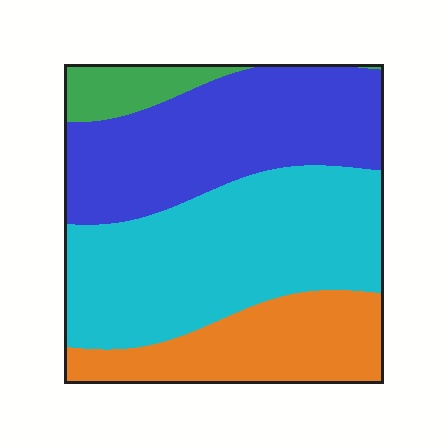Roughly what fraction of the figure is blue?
Blue takes up about one third (1/3) of the figure.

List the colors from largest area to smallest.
From largest to smallest: cyan, blue, orange, green.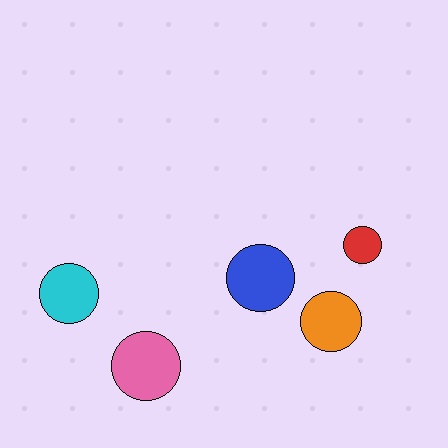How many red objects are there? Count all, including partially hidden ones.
There is 1 red object.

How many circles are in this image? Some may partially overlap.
There are 5 circles.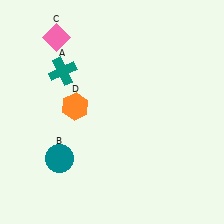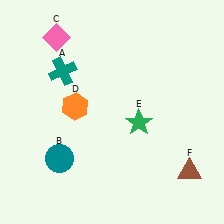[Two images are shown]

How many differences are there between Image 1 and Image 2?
There are 2 differences between the two images.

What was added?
A green star (E), a brown triangle (F) were added in Image 2.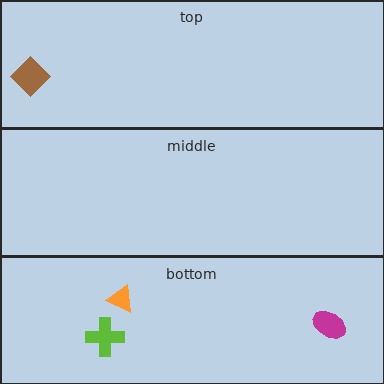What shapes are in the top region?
The brown diamond.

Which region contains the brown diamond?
The top region.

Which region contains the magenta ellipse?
The bottom region.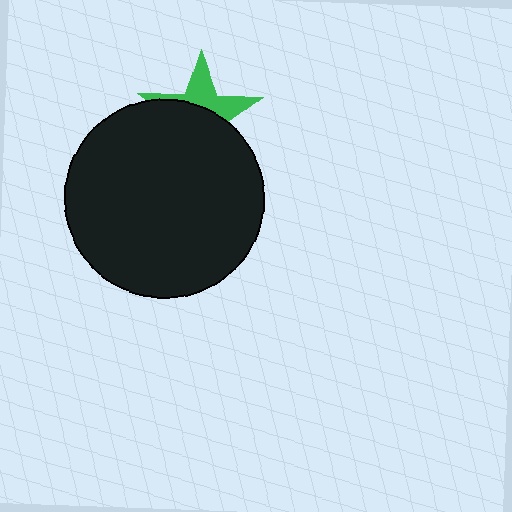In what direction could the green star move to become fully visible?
The green star could move up. That would shift it out from behind the black circle entirely.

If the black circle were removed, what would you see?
You would see the complete green star.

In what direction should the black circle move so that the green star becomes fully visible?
The black circle should move down. That is the shortest direction to clear the overlap and leave the green star fully visible.